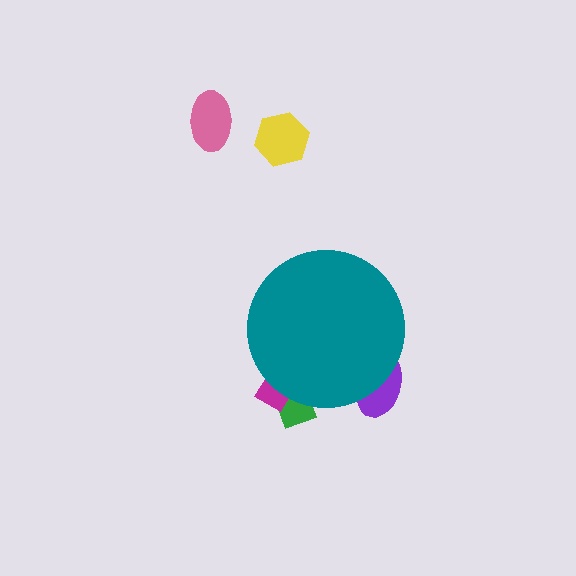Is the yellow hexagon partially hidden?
No, the yellow hexagon is fully visible.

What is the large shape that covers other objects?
A teal circle.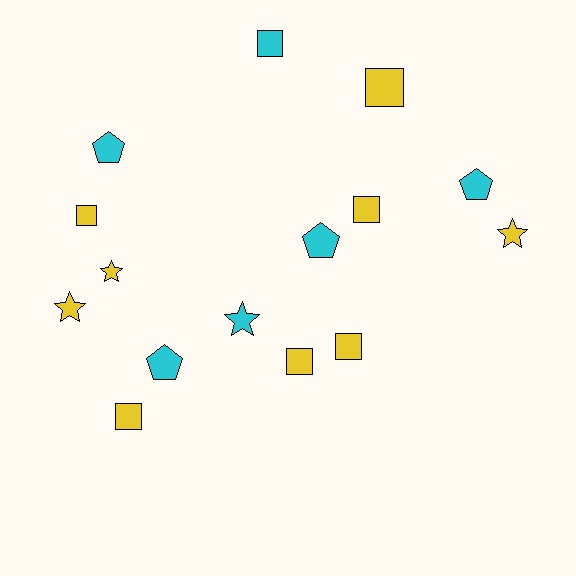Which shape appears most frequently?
Square, with 7 objects.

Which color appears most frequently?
Yellow, with 9 objects.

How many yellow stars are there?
There are 3 yellow stars.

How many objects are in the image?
There are 15 objects.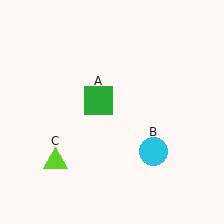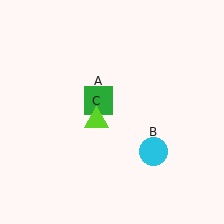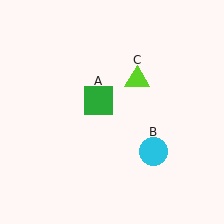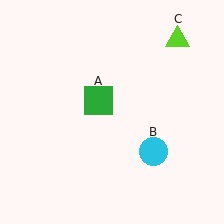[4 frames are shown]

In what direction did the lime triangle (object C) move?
The lime triangle (object C) moved up and to the right.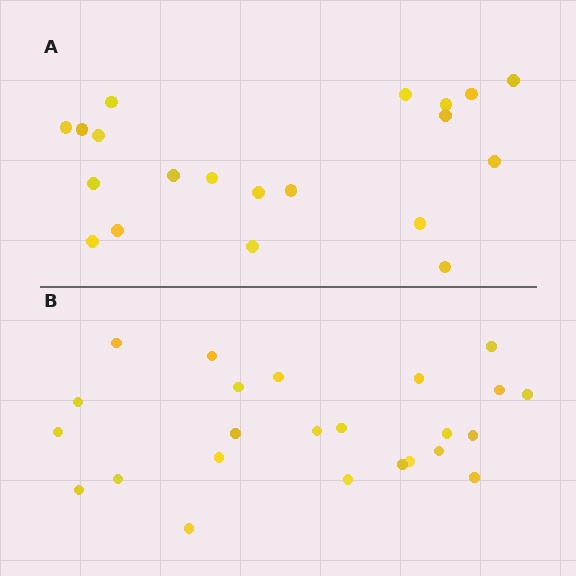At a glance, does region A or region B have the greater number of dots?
Region B (the bottom region) has more dots.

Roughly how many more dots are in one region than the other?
Region B has about 4 more dots than region A.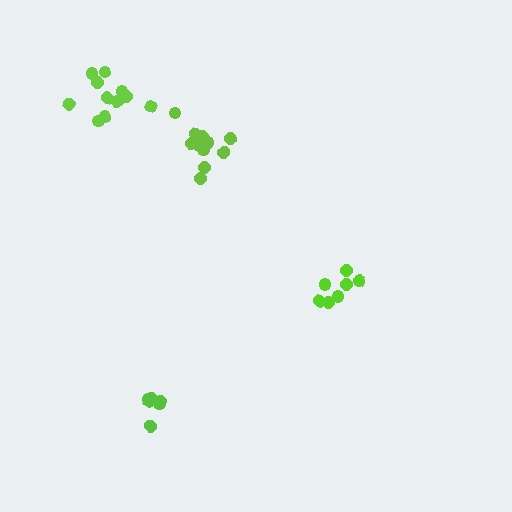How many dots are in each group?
Group 1: 11 dots, Group 2: 11 dots, Group 3: 6 dots, Group 4: 7 dots (35 total).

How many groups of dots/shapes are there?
There are 4 groups.